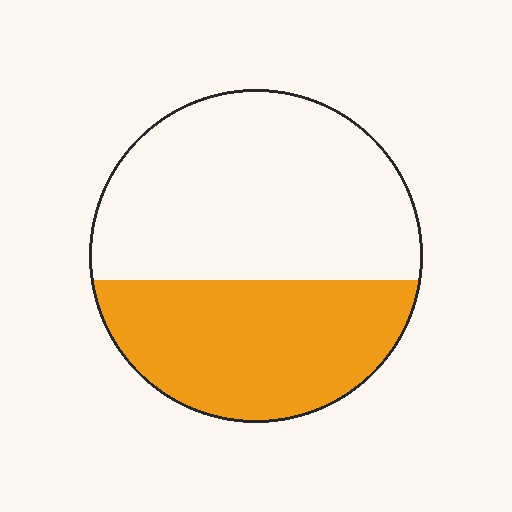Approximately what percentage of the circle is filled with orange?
Approximately 40%.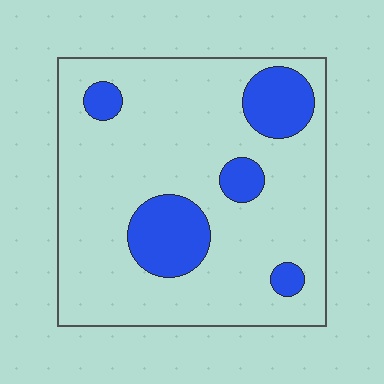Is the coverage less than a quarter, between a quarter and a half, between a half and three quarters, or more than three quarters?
Less than a quarter.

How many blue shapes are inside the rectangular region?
5.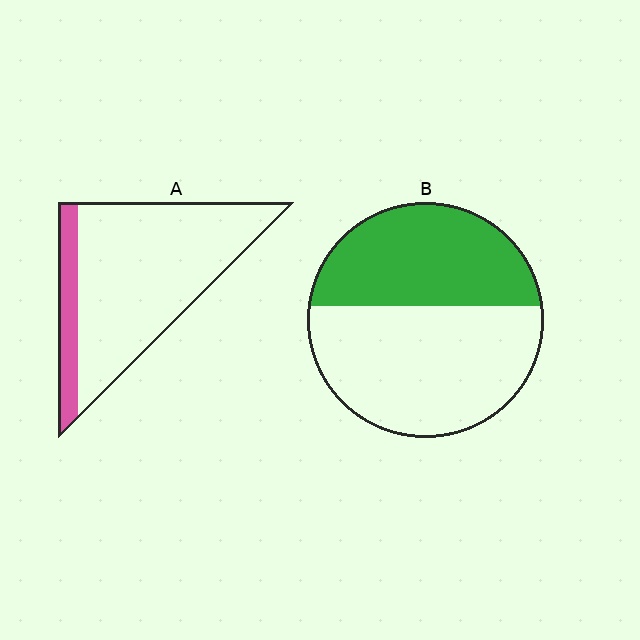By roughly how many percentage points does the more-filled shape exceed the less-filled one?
By roughly 25 percentage points (B over A).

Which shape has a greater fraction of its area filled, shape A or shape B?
Shape B.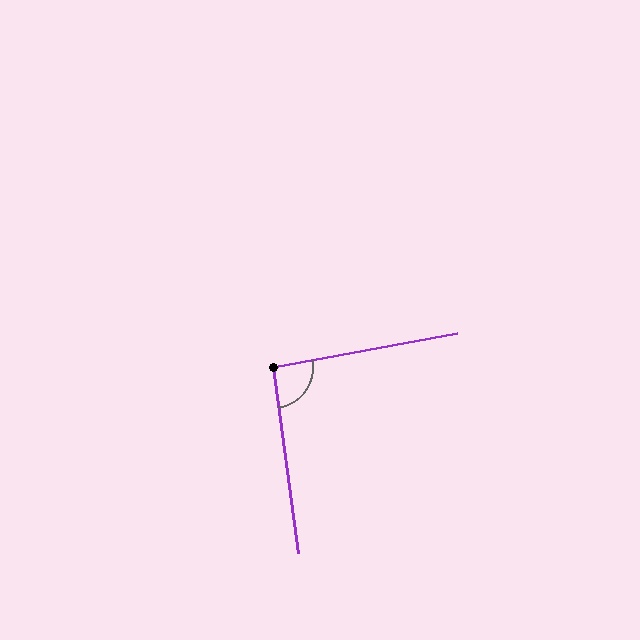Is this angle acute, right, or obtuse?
It is approximately a right angle.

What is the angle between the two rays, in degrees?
Approximately 93 degrees.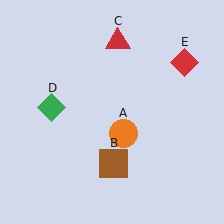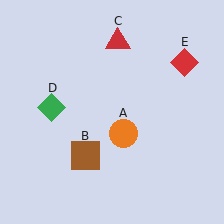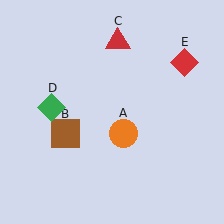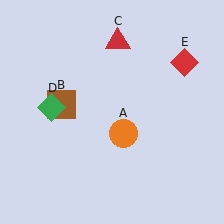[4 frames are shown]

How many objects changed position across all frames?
1 object changed position: brown square (object B).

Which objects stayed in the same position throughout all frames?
Orange circle (object A) and red triangle (object C) and green diamond (object D) and red diamond (object E) remained stationary.